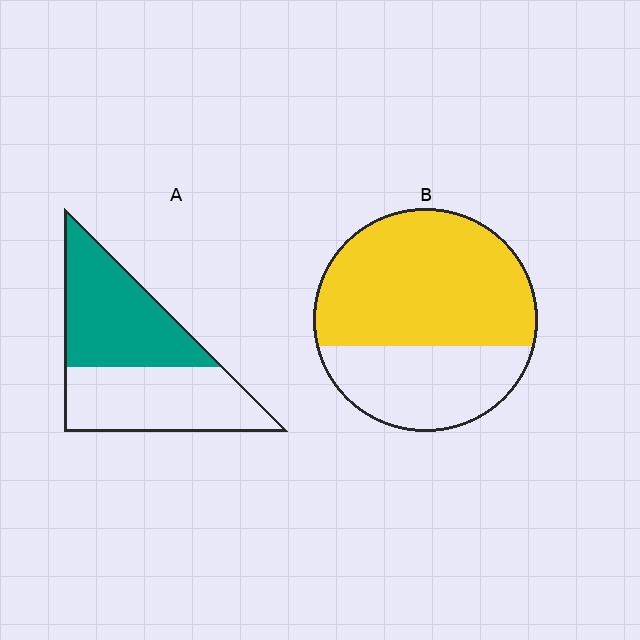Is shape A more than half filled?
Roughly half.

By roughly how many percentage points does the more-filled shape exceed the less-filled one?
By roughly 15 percentage points (B over A).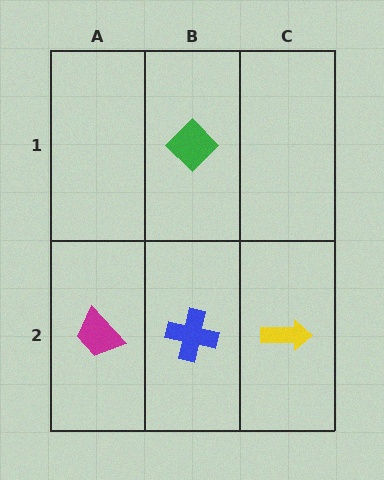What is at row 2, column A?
A magenta trapezoid.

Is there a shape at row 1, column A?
No, that cell is empty.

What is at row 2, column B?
A blue cross.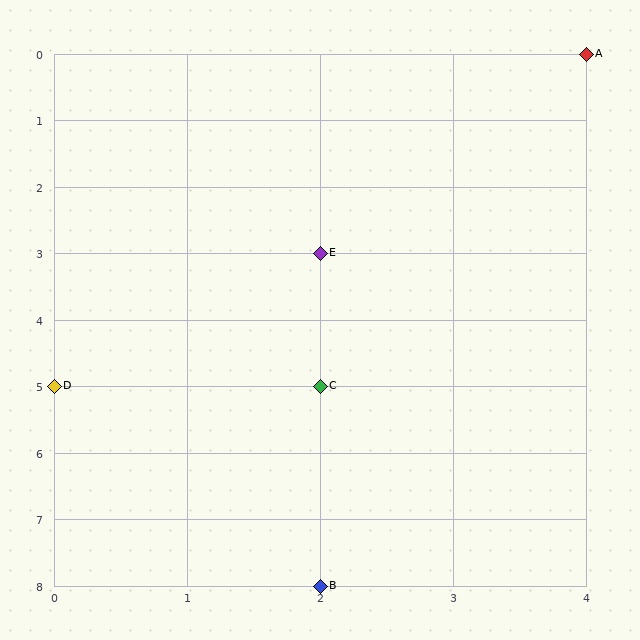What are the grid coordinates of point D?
Point D is at grid coordinates (0, 5).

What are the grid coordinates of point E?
Point E is at grid coordinates (2, 3).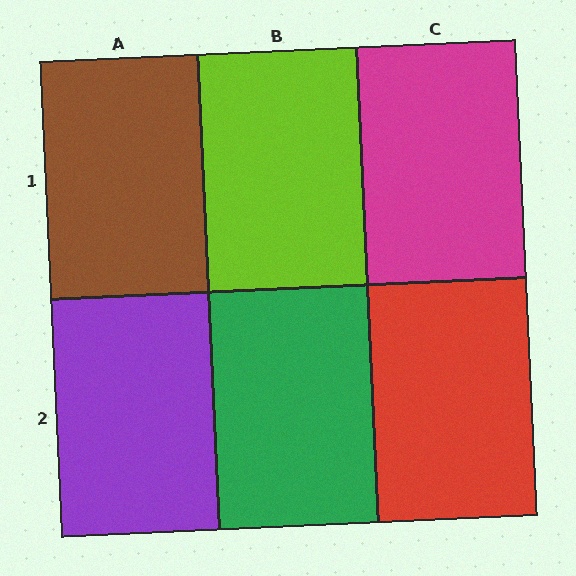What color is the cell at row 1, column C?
Magenta.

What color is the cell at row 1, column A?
Brown.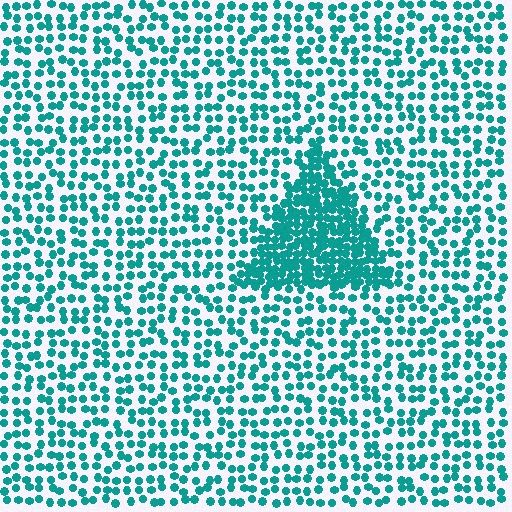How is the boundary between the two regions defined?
The boundary is defined by a change in element density (approximately 2.5x ratio). All elements are the same color, size, and shape.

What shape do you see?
I see a triangle.